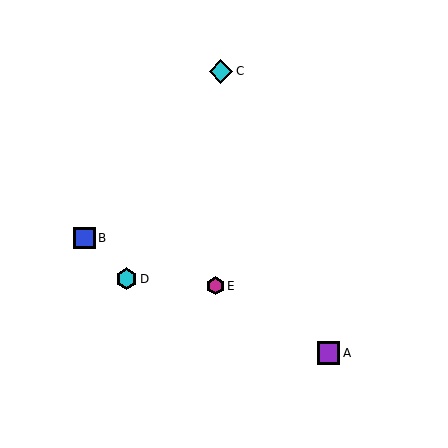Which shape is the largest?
The cyan diamond (labeled C) is the largest.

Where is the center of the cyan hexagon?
The center of the cyan hexagon is at (127, 279).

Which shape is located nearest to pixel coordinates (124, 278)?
The cyan hexagon (labeled D) at (127, 279) is nearest to that location.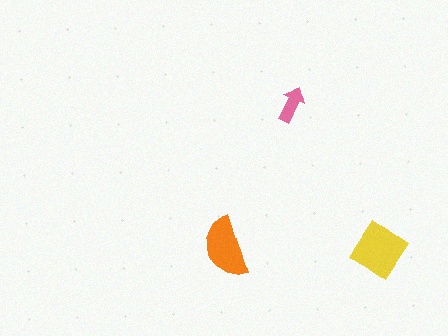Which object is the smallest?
The pink arrow.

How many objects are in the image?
There are 3 objects in the image.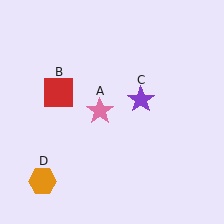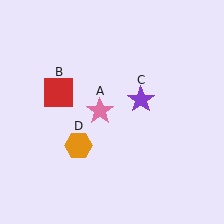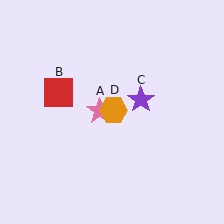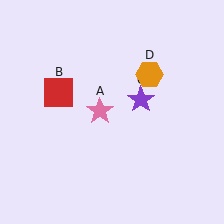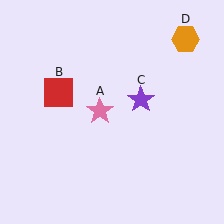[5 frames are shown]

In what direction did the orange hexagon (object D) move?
The orange hexagon (object D) moved up and to the right.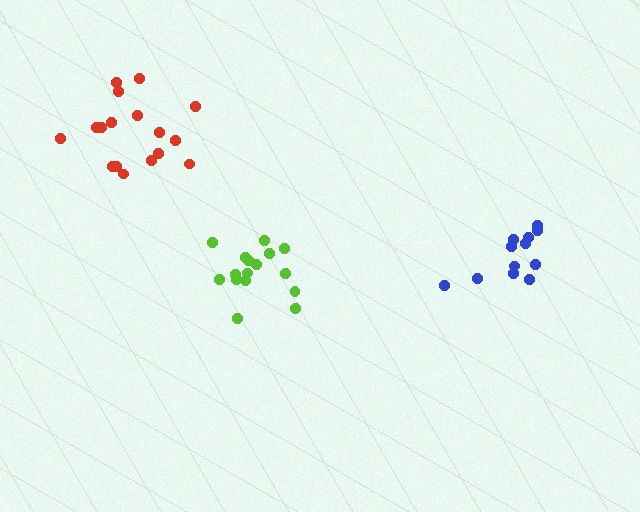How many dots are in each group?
Group 1: 16 dots, Group 2: 12 dots, Group 3: 17 dots (45 total).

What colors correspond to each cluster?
The clusters are colored: lime, blue, red.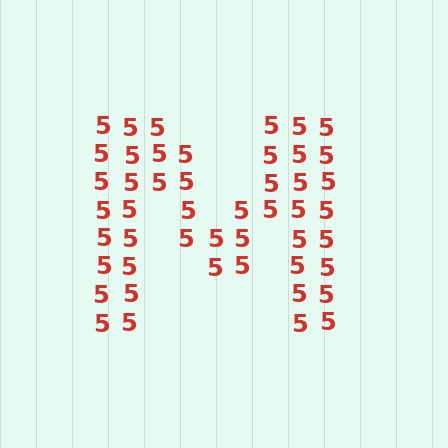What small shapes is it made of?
It is made of small digit 5's.